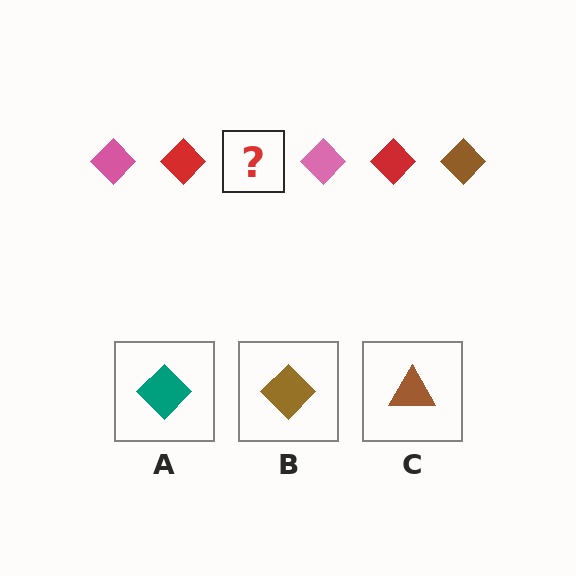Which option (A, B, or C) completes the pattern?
B.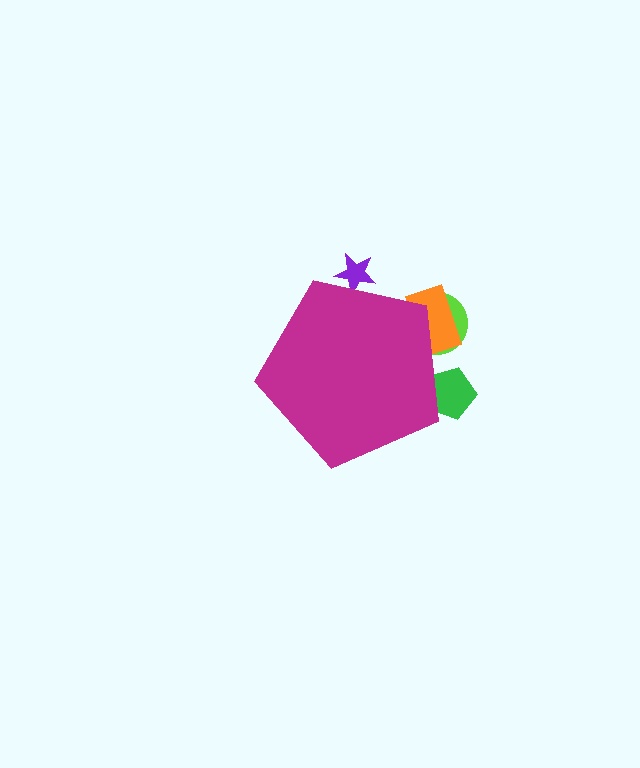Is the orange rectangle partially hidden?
Yes, the orange rectangle is partially hidden behind the magenta pentagon.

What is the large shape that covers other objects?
A magenta pentagon.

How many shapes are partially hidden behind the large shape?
4 shapes are partially hidden.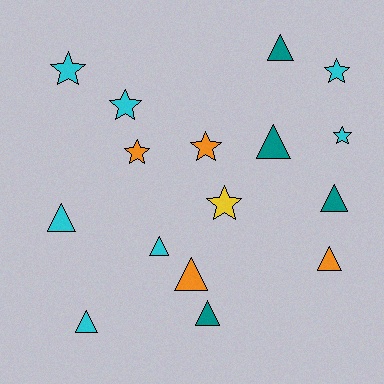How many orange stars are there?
There are 2 orange stars.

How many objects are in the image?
There are 16 objects.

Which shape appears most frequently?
Triangle, with 9 objects.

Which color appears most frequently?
Cyan, with 7 objects.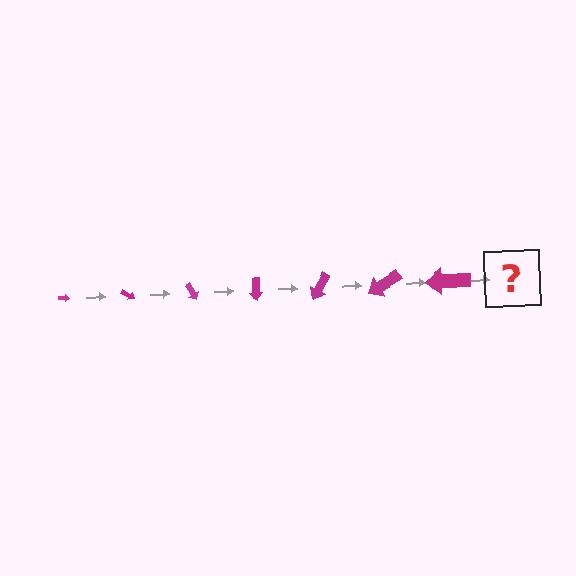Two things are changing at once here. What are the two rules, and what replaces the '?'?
The two rules are that the arrow grows larger each step and it rotates 30 degrees each step. The '?' should be an arrow, larger than the previous one and rotated 210 degrees from the start.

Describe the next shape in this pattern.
It should be an arrow, larger than the previous one and rotated 210 degrees from the start.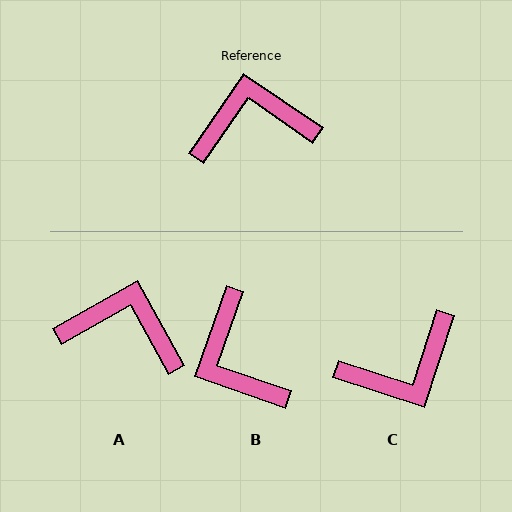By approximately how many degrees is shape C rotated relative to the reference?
Approximately 164 degrees clockwise.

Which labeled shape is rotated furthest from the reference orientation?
C, about 164 degrees away.